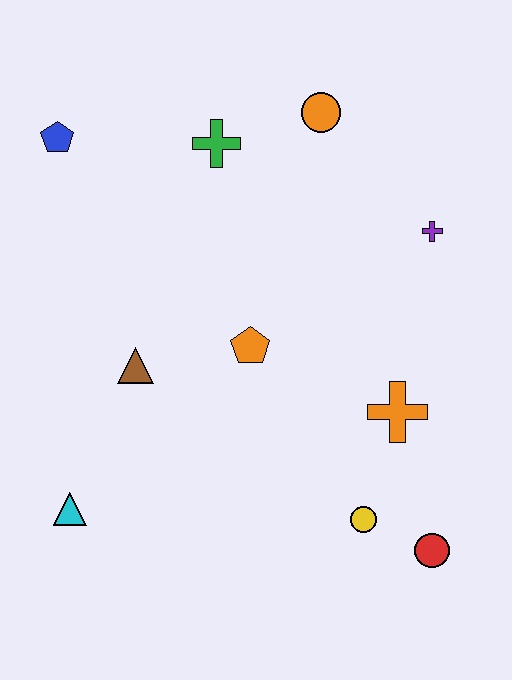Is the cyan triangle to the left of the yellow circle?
Yes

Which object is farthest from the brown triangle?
The red circle is farthest from the brown triangle.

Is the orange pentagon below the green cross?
Yes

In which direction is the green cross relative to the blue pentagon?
The green cross is to the right of the blue pentagon.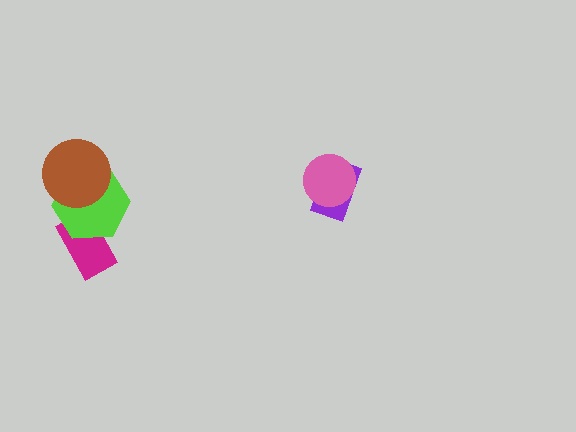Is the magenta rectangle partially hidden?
Yes, it is partially covered by another shape.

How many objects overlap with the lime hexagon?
2 objects overlap with the lime hexagon.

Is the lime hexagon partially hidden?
Yes, it is partially covered by another shape.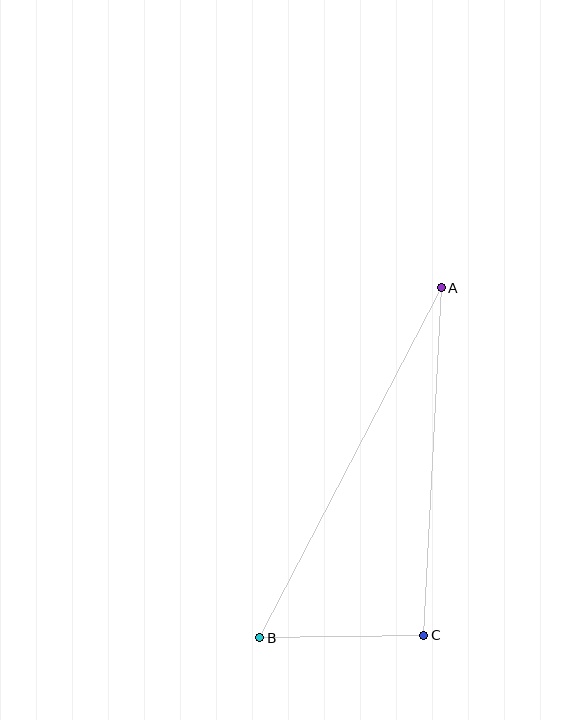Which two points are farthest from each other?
Points A and B are farthest from each other.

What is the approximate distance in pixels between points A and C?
The distance between A and C is approximately 348 pixels.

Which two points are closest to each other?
Points B and C are closest to each other.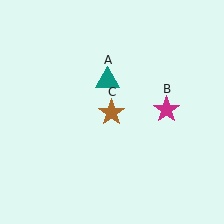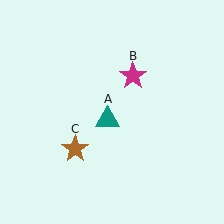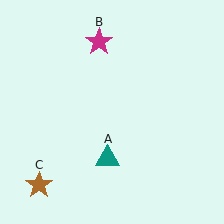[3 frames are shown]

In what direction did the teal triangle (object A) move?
The teal triangle (object A) moved down.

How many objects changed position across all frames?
3 objects changed position: teal triangle (object A), magenta star (object B), brown star (object C).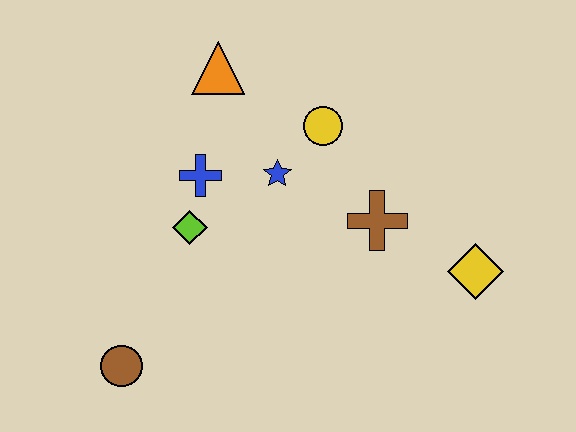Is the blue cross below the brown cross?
No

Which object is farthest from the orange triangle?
The yellow diamond is farthest from the orange triangle.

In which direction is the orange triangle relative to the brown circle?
The orange triangle is above the brown circle.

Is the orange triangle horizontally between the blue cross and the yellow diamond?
Yes